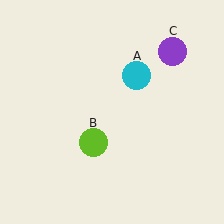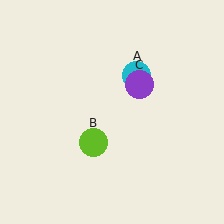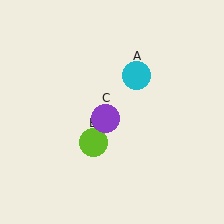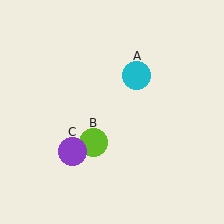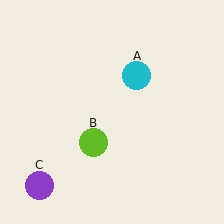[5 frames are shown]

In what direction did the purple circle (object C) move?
The purple circle (object C) moved down and to the left.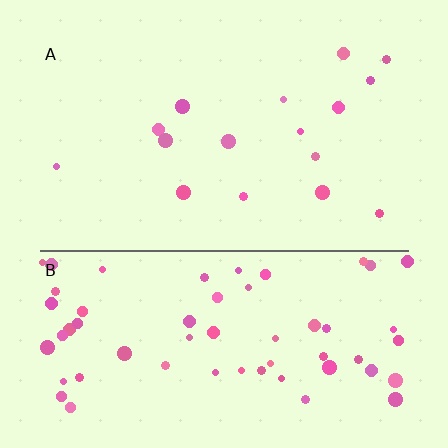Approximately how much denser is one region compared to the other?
Approximately 3.7× — region B over region A.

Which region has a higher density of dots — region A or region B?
B (the bottom).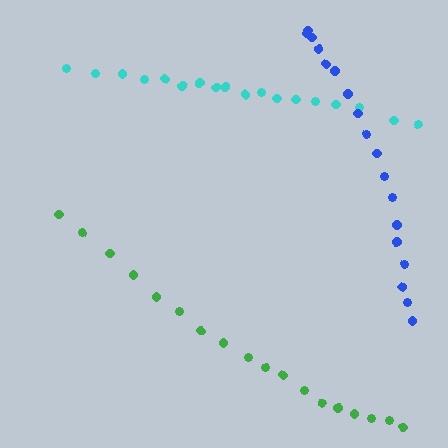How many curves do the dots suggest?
There are 3 distinct paths.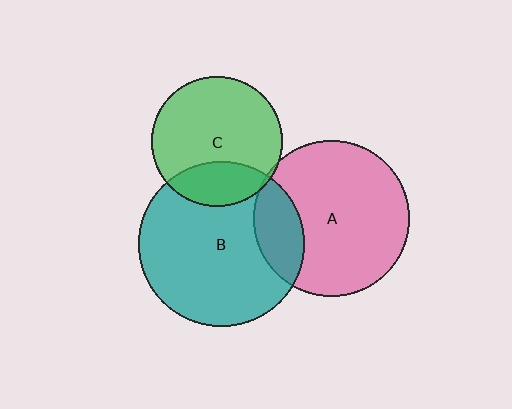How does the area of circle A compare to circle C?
Approximately 1.4 times.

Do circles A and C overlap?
Yes.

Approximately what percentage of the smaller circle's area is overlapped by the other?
Approximately 5%.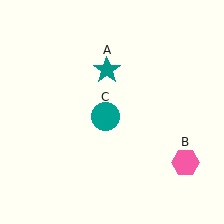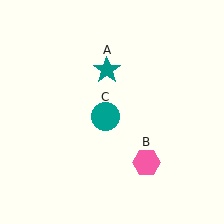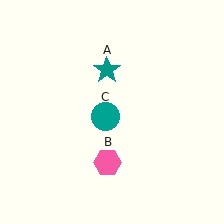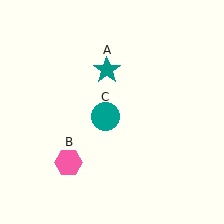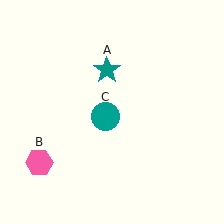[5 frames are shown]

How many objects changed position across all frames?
1 object changed position: pink hexagon (object B).